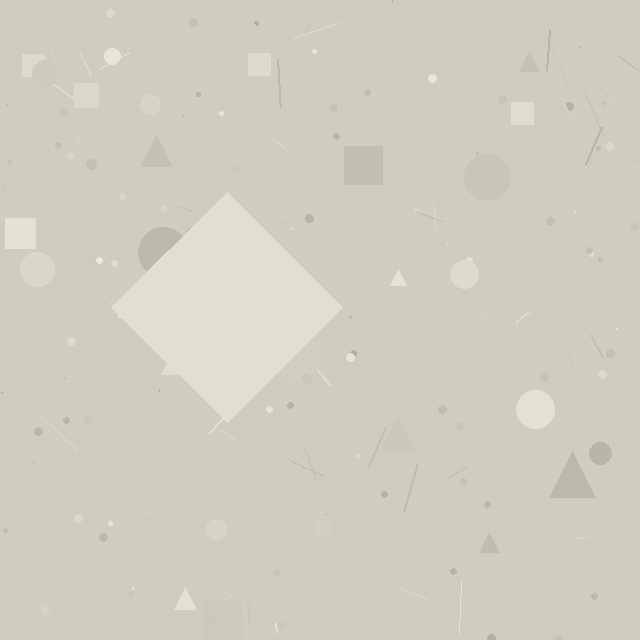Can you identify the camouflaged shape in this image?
The camouflaged shape is a diamond.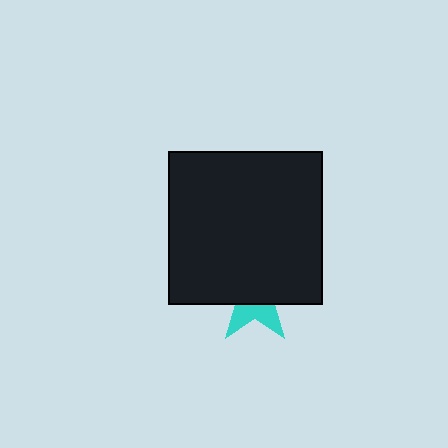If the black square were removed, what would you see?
You would see the complete cyan star.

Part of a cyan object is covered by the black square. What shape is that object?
It is a star.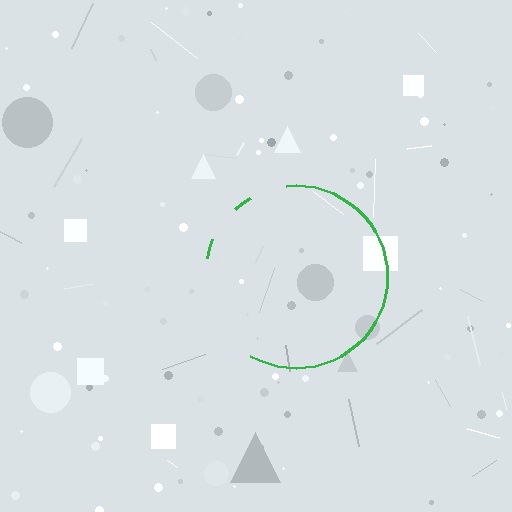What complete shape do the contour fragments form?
The contour fragments form a circle.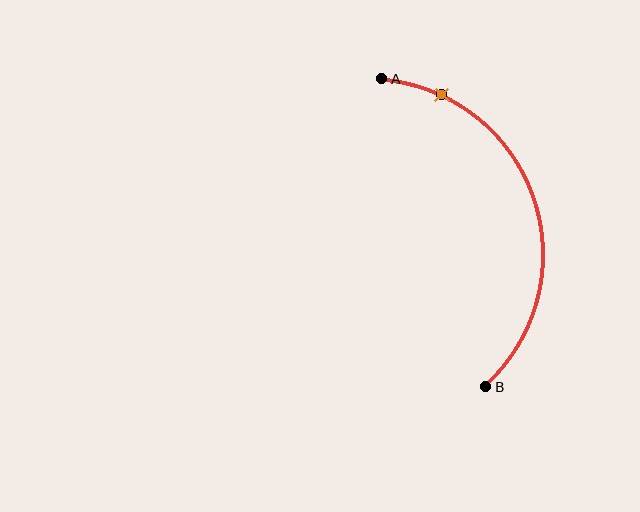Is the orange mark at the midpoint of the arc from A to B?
No. The orange mark lies on the arc but is closer to endpoint A. The arc midpoint would be at the point on the curve equidistant along the arc from both A and B.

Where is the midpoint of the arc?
The arc midpoint is the point on the curve farthest from the straight line joining A and B. It sits to the right of that line.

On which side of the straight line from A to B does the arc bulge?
The arc bulges to the right of the straight line connecting A and B.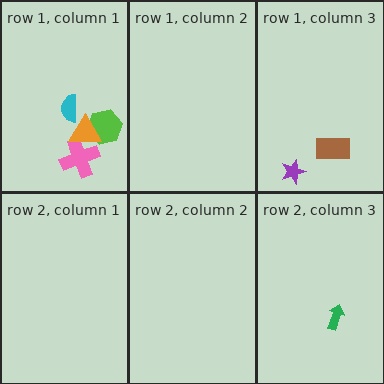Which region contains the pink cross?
The row 1, column 1 region.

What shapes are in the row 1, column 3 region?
The purple star, the brown rectangle.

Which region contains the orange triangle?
The row 1, column 1 region.